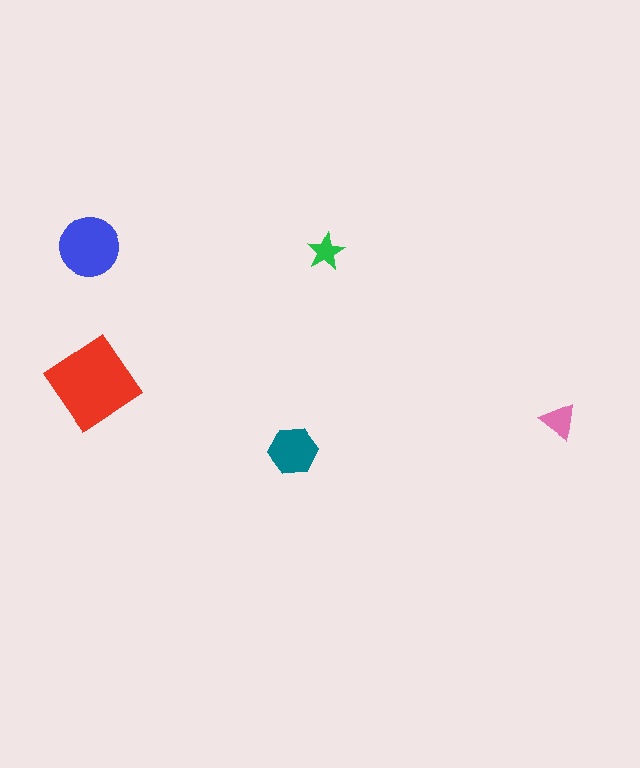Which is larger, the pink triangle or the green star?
The pink triangle.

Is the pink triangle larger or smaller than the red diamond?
Smaller.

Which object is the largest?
The red diamond.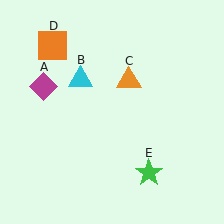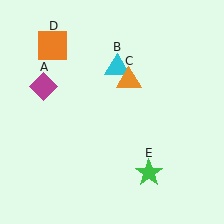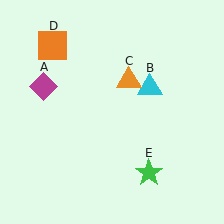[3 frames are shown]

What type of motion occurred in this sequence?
The cyan triangle (object B) rotated clockwise around the center of the scene.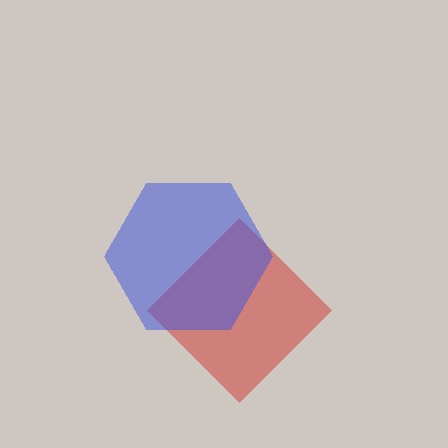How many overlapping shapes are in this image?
There are 2 overlapping shapes in the image.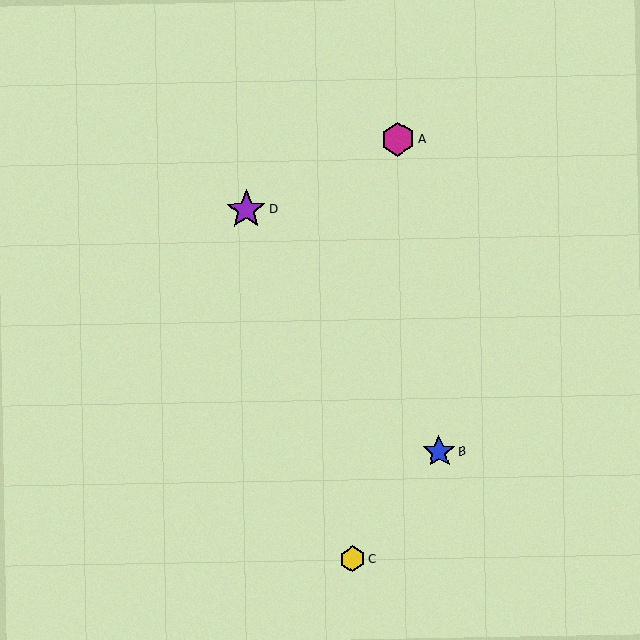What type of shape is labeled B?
Shape B is a blue star.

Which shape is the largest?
The purple star (labeled D) is the largest.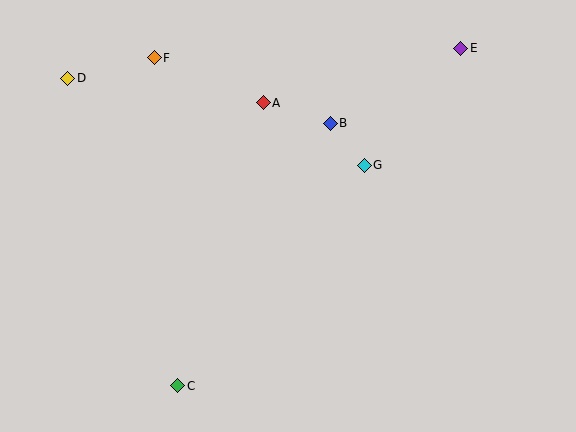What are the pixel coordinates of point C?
Point C is at (178, 386).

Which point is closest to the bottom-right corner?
Point G is closest to the bottom-right corner.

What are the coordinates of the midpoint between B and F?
The midpoint between B and F is at (242, 91).